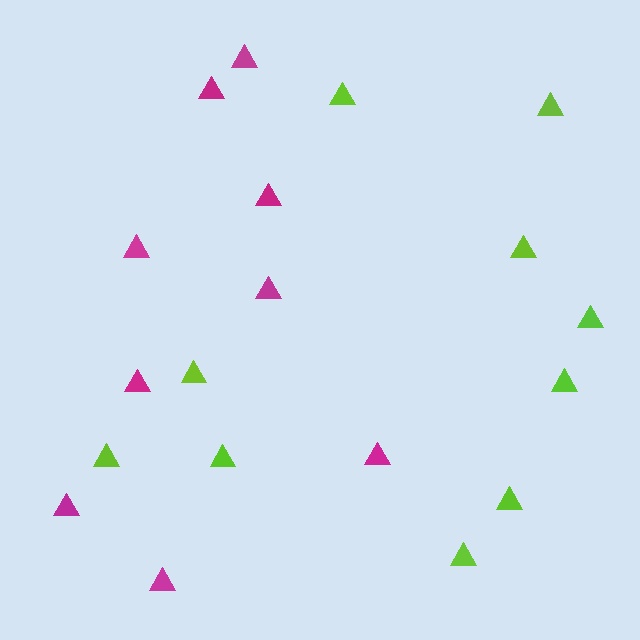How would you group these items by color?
There are 2 groups: one group of lime triangles (10) and one group of magenta triangles (9).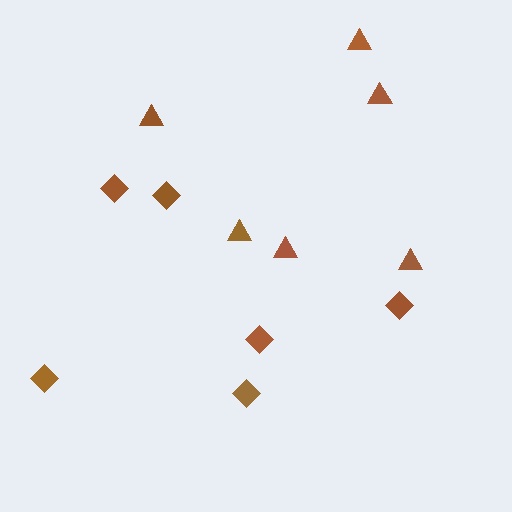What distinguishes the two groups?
There are 2 groups: one group of triangles (6) and one group of diamonds (6).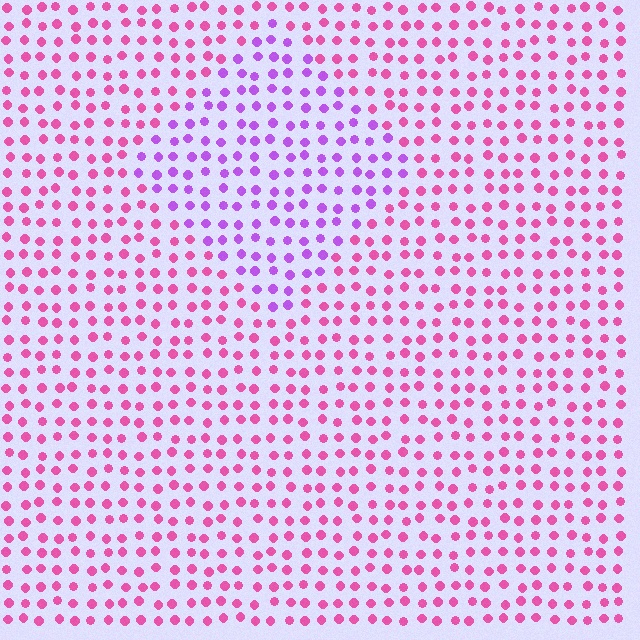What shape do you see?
I see a diamond.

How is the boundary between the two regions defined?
The boundary is defined purely by a slight shift in hue (about 42 degrees). Spacing, size, and orientation are identical on both sides.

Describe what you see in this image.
The image is filled with small pink elements in a uniform arrangement. A diamond-shaped region is visible where the elements are tinted to a slightly different hue, forming a subtle color boundary.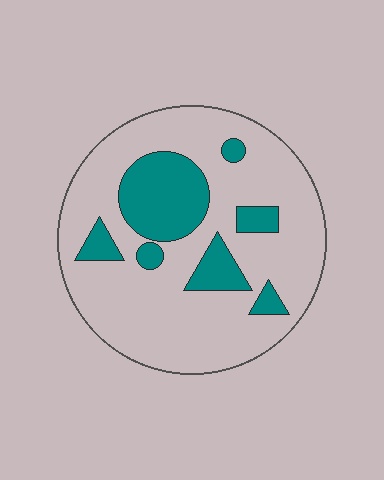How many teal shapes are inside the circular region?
7.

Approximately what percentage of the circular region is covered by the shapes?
Approximately 25%.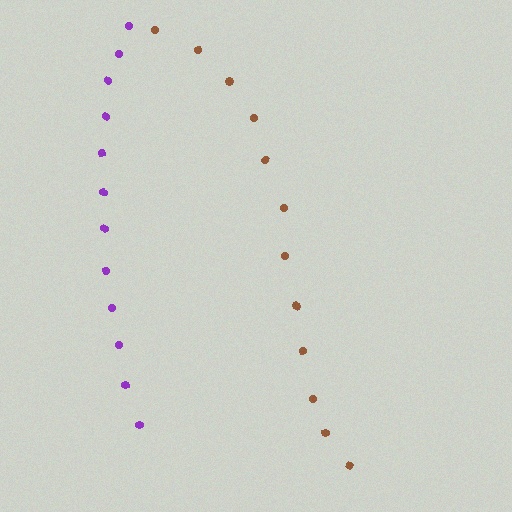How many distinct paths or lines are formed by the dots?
There are 2 distinct paths.